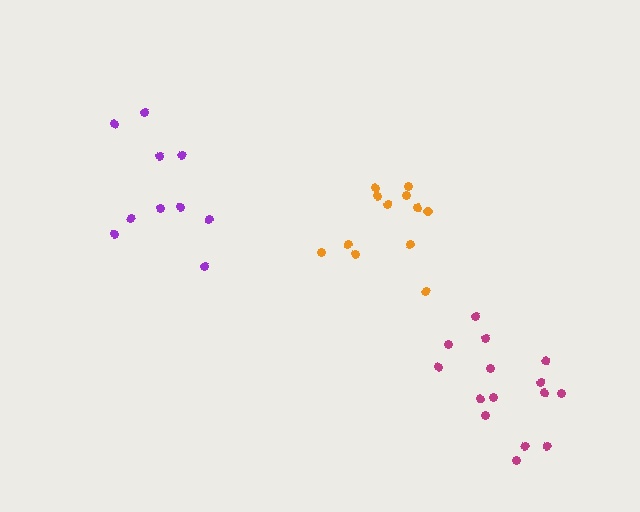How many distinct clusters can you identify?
There are 3 distinct clusters.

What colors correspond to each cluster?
The clusters are colored: magenta, purple, orange.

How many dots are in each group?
Group 1: 15 dots, Group 2: 10 dots, Group 3: 12 dots (37 total).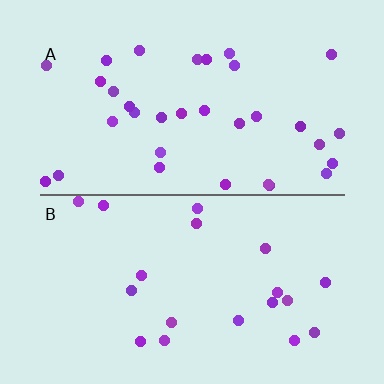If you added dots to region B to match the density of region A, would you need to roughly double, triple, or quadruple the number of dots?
Approximately double.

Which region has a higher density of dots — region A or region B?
A (the top).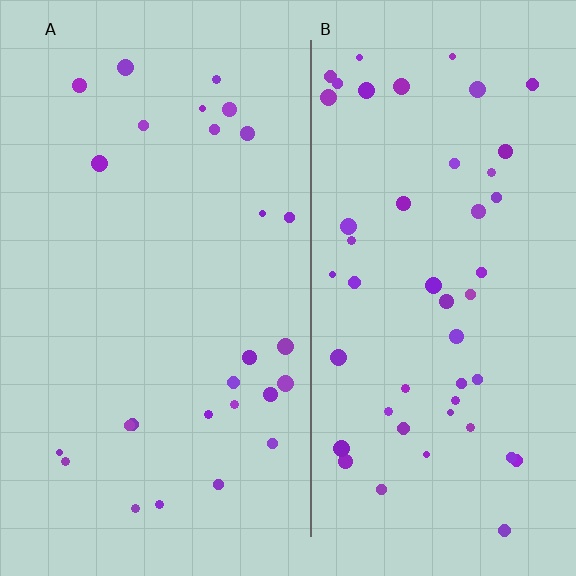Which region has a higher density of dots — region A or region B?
B (the right).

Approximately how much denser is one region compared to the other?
Approximately 1.8× — region B over region A.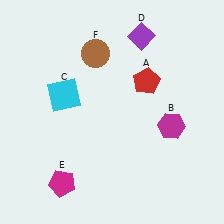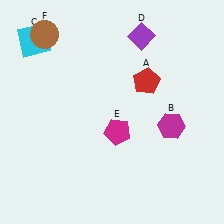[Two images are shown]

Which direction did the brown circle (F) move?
The brown circle (F) moved left.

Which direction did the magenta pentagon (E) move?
The magenta pentagon (E) moved right.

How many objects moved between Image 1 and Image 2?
3 objects moved between the two images.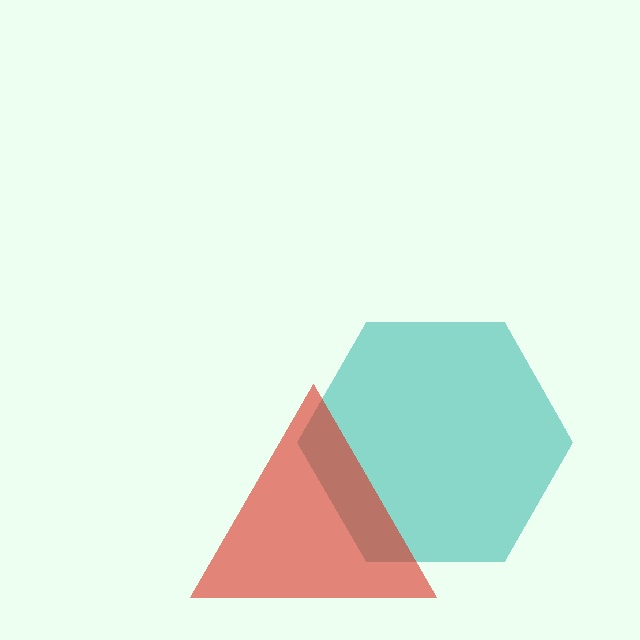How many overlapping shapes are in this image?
There are 2 overlapping shapes in the image.